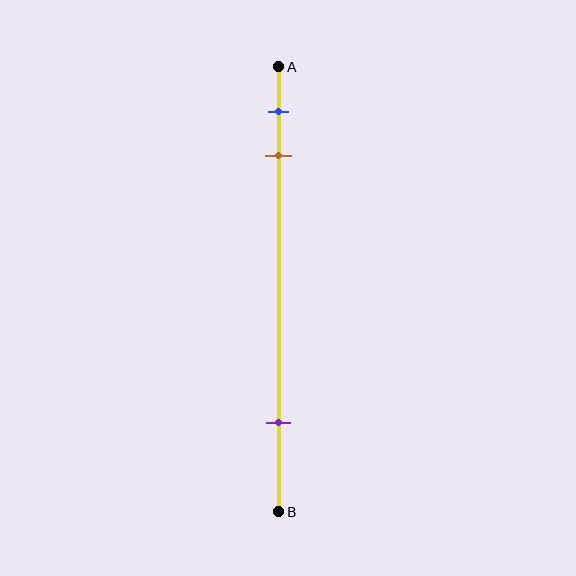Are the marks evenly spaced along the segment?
No, the marks are not evenly spaced.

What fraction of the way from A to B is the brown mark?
The brown mark is approximately 20% (0.2) of the way from A to B.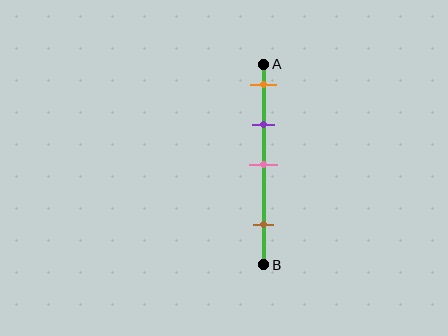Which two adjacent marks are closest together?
The orange and purple marks are the closest adjacent pair.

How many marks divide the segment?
There are 4 marks dividing the segment.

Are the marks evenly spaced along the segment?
No, the marks are not evenly spaced.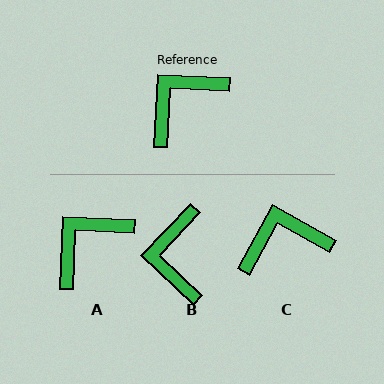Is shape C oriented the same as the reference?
No, it is off by about 27 degrees.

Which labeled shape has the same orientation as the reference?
A.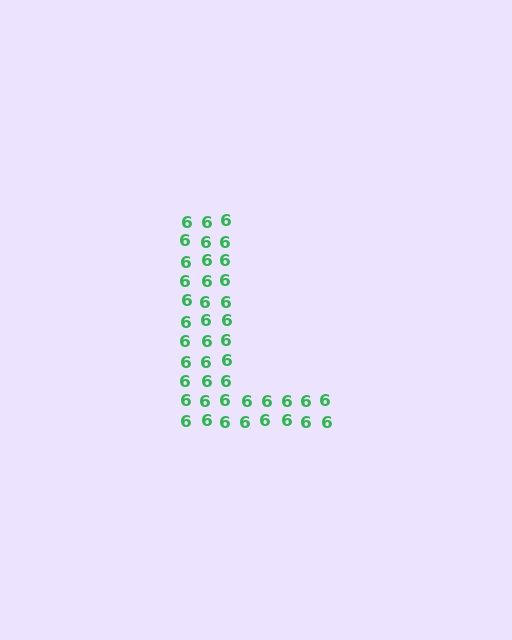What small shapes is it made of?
It is made of small digit 6's.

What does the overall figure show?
The overall figure shows the letter L.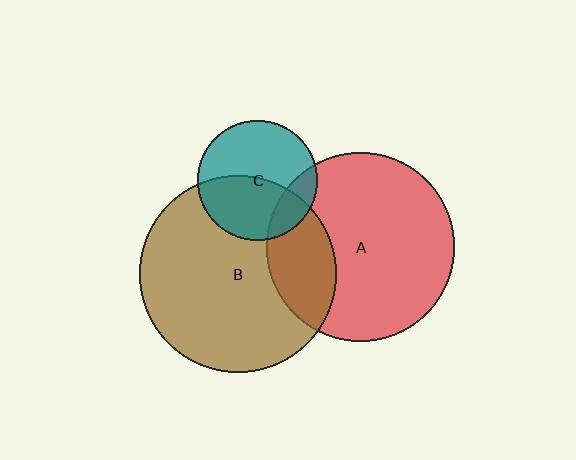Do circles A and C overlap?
Yes.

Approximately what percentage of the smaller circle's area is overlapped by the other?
Approximately 15%.